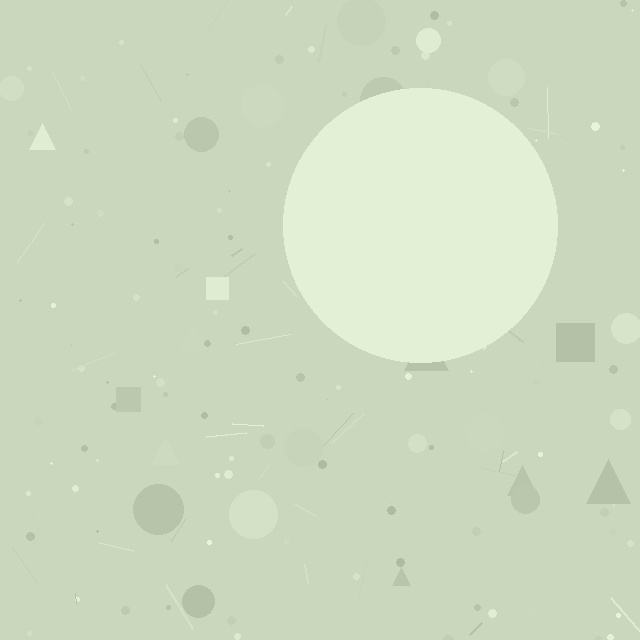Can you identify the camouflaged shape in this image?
The camouflaged shape is a circle.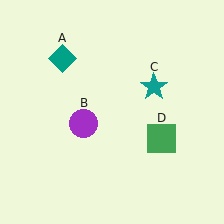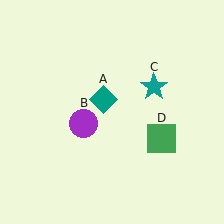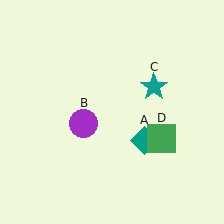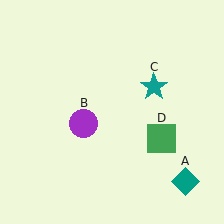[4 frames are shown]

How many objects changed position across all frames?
1 object changed position: teal diamond (object A).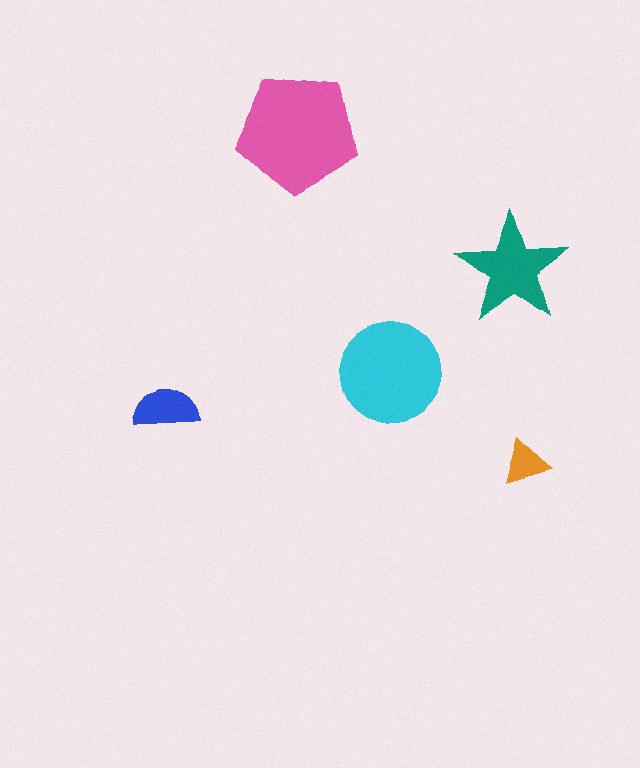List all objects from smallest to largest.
The orange triangle, the blue semicircle, the teal star, the cyan circle, the pink pentagon.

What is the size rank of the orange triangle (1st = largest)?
5th.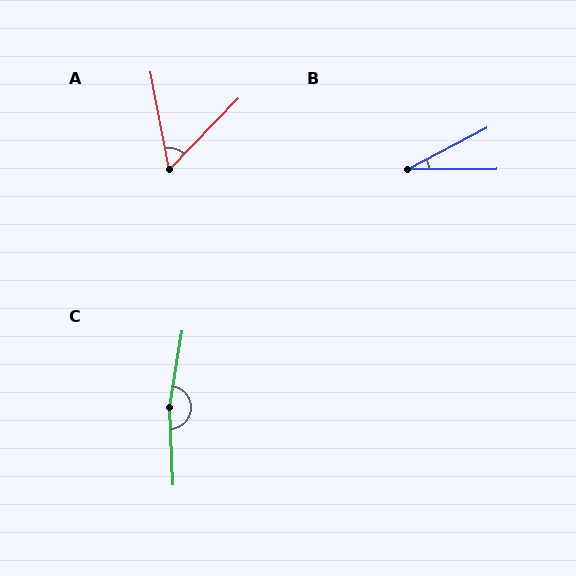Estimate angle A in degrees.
Approximately 55 degrees.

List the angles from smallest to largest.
B (27°), A (55°), C (168°).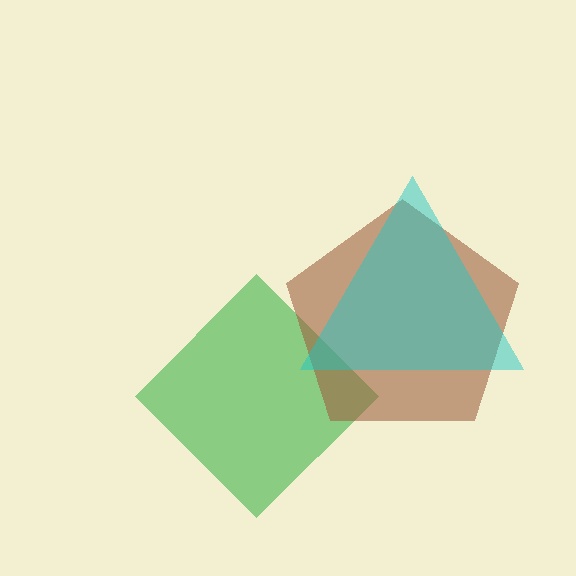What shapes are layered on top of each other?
The layered shapes are: a green diamond, a brown pentagon, a cyan triangle.